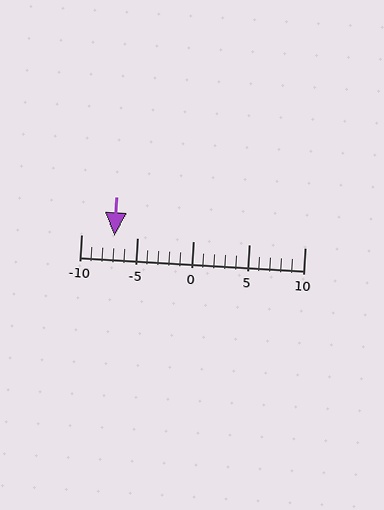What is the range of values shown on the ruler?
The ruler shows values from -10 to 10.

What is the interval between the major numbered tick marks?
The major tick marks are spaced 5 units apart.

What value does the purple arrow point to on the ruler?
The purple arrow points to approximately -7.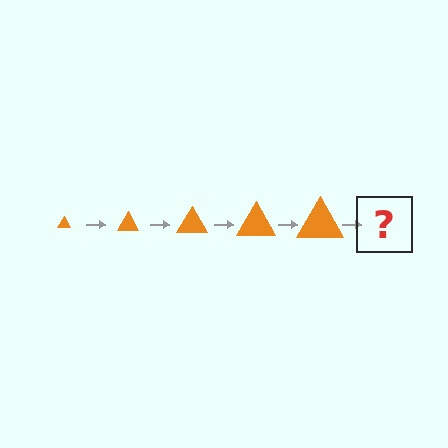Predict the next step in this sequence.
The next step is an orange triangle, larger than the previous one.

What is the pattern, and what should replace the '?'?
The pattern is that the triangle gets progressively larger each step. The '?' should be an orange triangle, larger than the previous one.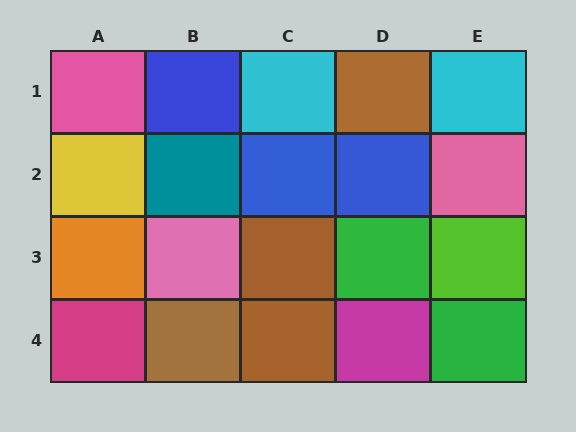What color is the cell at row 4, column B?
Brown.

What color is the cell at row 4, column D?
Magenta.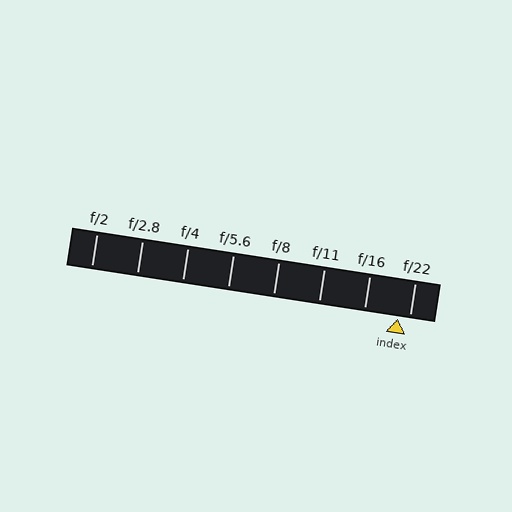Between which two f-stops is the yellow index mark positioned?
The index mark is between f/16 and f/22.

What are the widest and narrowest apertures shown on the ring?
The widest aperture shown is f/2 and the narrowest is f/22.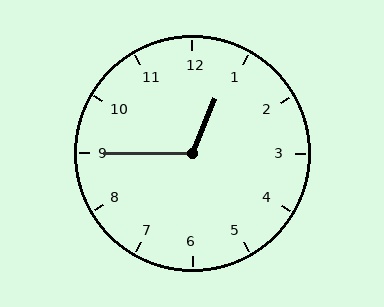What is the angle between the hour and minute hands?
Approximately 112 degrees.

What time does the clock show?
12:45.